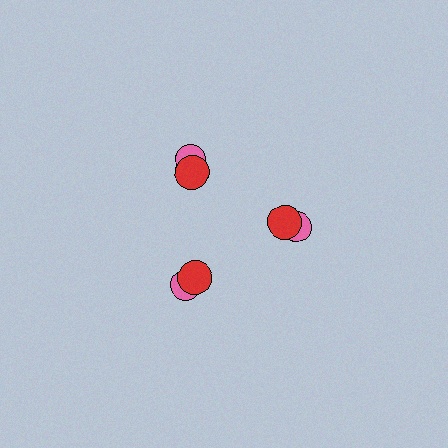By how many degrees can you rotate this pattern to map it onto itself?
The pattern maps onto itself every 120 degrees of rotation.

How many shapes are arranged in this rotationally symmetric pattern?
There are 6 shapes, arranged in 3 groups of 2.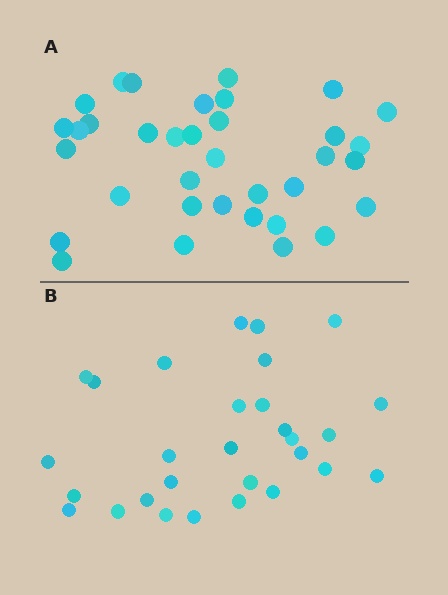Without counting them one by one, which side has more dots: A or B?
Region A (the top region) has more dots.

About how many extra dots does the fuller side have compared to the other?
Region A has about 6 more dots than region B.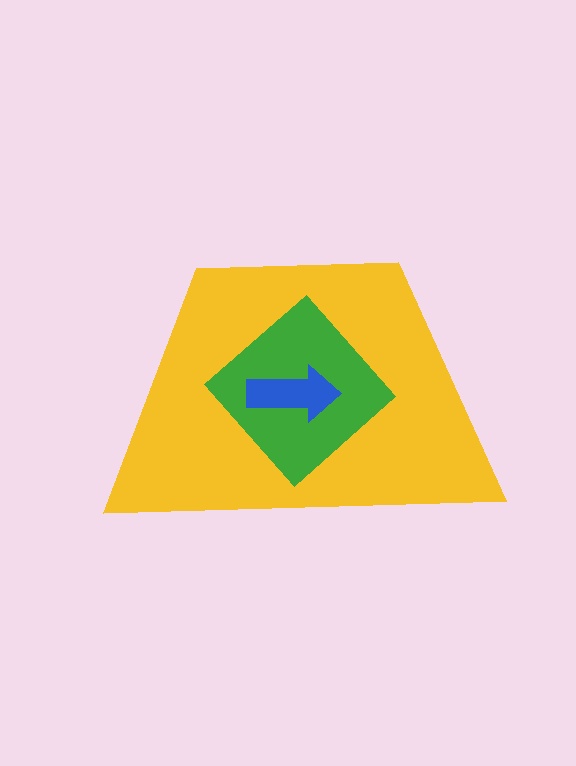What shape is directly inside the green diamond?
The blue arrow.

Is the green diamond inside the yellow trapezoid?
Yes.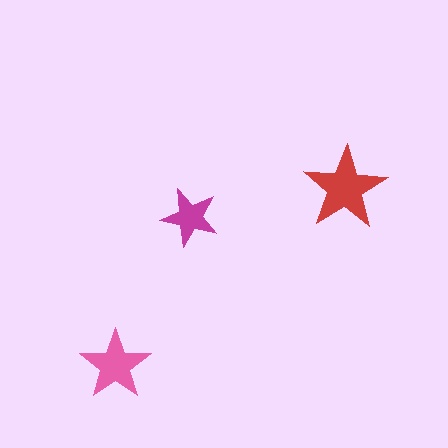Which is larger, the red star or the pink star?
The red one.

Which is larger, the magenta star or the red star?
The red one.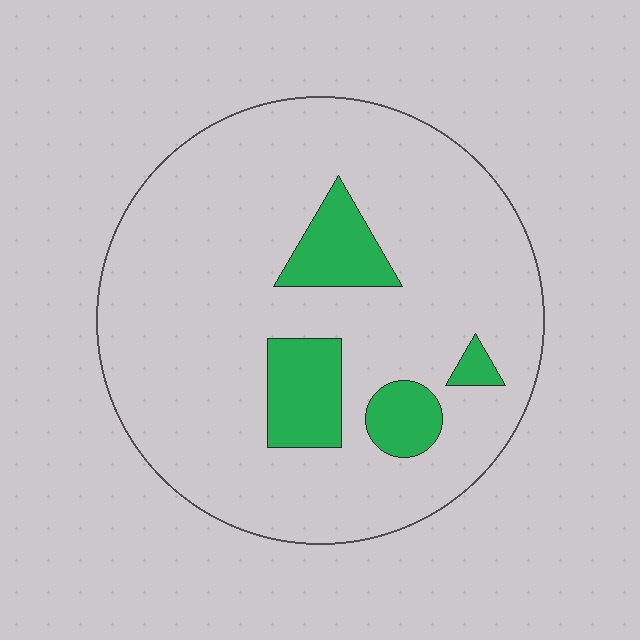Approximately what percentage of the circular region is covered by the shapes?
Approximately 15%.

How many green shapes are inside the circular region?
4.